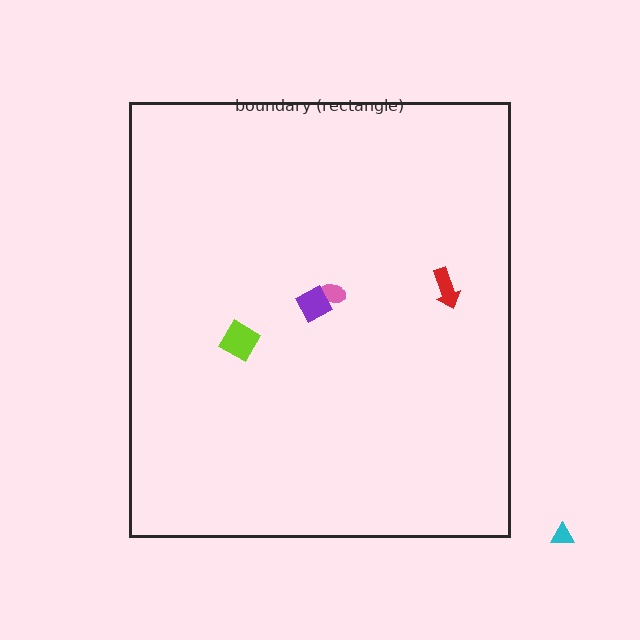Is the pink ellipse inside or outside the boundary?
Inside.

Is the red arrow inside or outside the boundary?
Inside.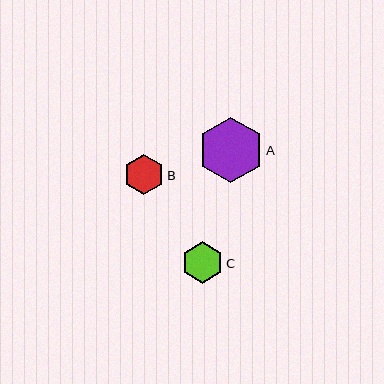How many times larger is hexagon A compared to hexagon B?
Hexagon A is approximately 1.6 times the size of hexagon B.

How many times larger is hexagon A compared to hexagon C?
Hexagon A is approximately 1.6 times the size of hexagon C.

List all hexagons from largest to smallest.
From largest to smallest: A, C, B.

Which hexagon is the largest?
Hexagon A is the largest with a size of approximately 65 pixels.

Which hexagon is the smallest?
Hexagon B is the smallest with a size of approximately 40 pixels.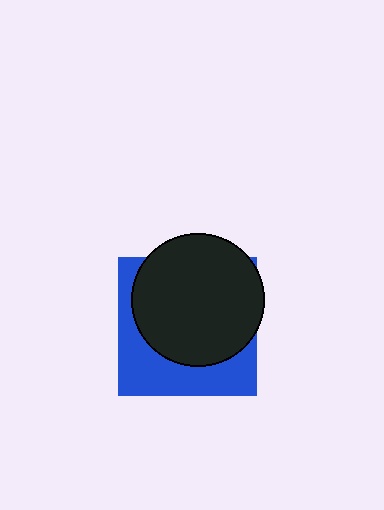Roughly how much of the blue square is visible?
A small part of it is visible (roughly 38%).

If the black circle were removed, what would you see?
You would see the complete blue square.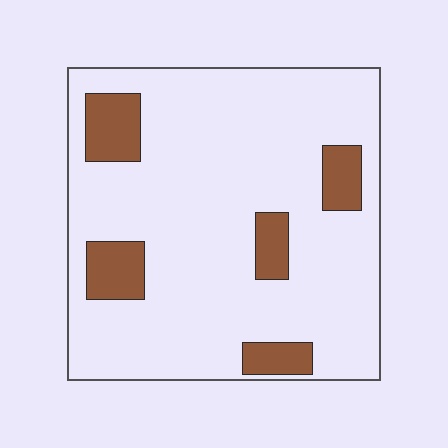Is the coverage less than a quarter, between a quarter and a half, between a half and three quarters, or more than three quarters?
Less than a quarter.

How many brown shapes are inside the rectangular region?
5.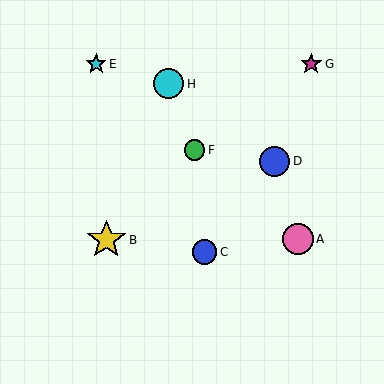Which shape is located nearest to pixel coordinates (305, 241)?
The pink circle (labeled A) at (298, 239) is nearest to that location.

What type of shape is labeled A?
Shape A is a pink circle.